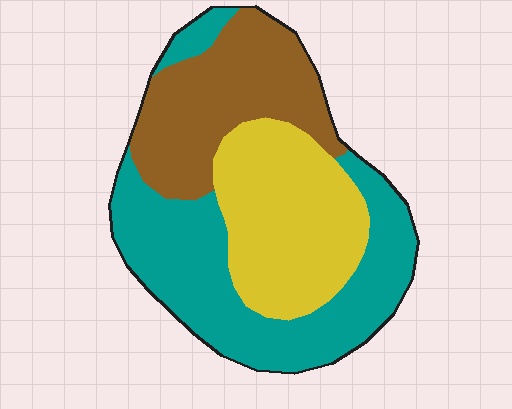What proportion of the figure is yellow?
Yellow takes up between a sixth and a third of the figure.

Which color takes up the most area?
Teal, at roughly 40%.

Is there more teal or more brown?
Teal.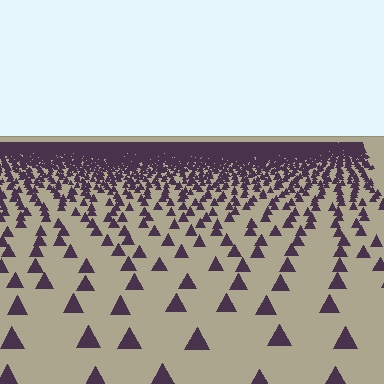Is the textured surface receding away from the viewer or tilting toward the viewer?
The surface is receding away from the viewer. Texture elements get smaller and denser toward the top.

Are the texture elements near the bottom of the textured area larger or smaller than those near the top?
Larger. Near the bottom, elements are closer to the viewer and appear at a bigger on-screen size.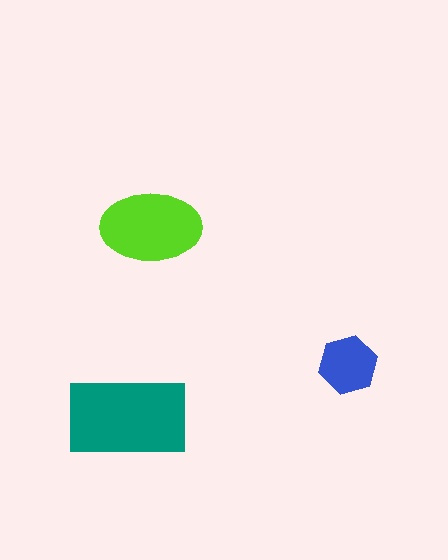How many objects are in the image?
There are 3 objects in the image.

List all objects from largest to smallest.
The teal rectangle, the lime ellipse, the blue hexagon.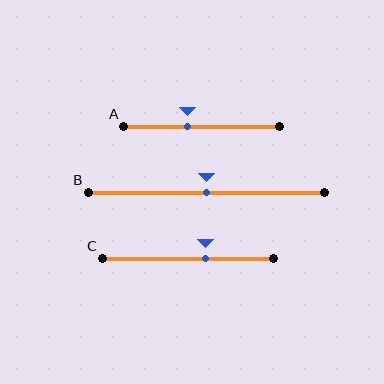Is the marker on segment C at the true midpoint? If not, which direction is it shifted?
No, the marker on segment C is shifted to the right by about 10% of the segment length.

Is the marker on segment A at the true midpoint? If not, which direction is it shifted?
No, the marker on segment A is shifted to the left by about 9% of the segment length.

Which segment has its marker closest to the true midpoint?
Segment B has its marker closest to the true midpoint.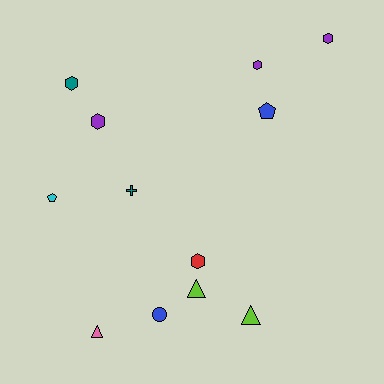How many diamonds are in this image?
There are no diamonds.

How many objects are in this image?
There are 12 objects.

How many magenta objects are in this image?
There are no magenta objects.